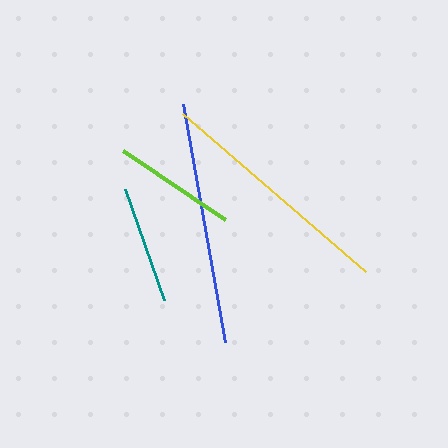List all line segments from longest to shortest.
From longest to shortest: yellow, blue, lime, teal.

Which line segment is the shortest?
The teal line is the shortest at approximately 118 pixels.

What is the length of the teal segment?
The teal segment is approximately 118 pixels long.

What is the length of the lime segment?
The lime segment is approximately 123 pixels long.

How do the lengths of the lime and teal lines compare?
The lime and teal lines are approximately the same length.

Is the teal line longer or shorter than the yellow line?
The yellow line is longer than the teal line.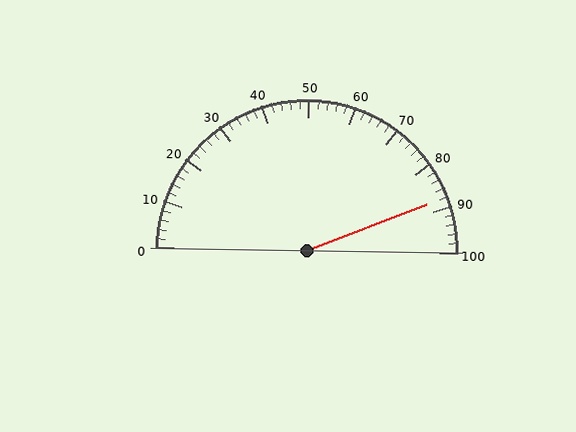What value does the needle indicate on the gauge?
The needle indicates approximately 88.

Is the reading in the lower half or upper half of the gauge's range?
The reading is in the upper half of the range (0 to 100).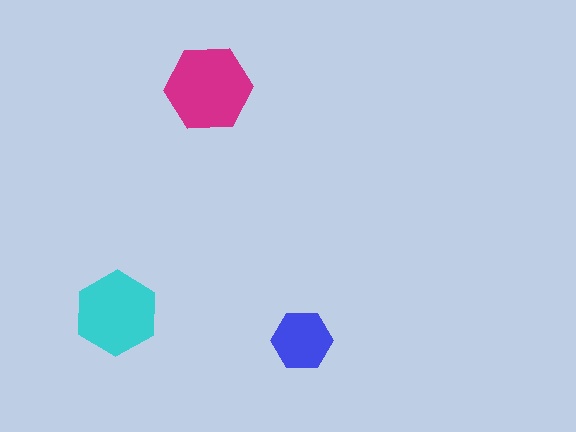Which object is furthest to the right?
The blue hexagon is rightmost.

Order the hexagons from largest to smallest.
the magenta one, the cyan one, the blue one.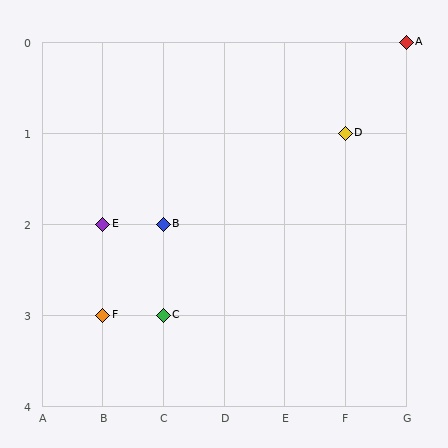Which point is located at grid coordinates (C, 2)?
Point B is at (C, 2).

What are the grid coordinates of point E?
Point E is at grid coordinates (B, 2).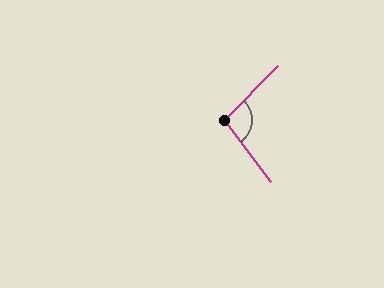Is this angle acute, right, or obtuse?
It is obtuse.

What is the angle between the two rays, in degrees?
Approximately 99 degrees.